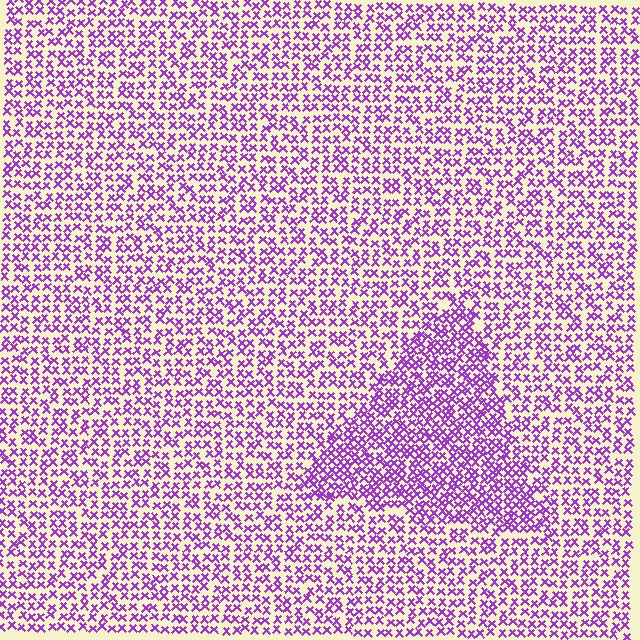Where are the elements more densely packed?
The elements are more densely packed inside the triangle boundary.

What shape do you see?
I see a triangle.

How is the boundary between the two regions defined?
The boundary is defined by a change in element density (approximately 1.6x ratio). All elements are the same color, size, and shape.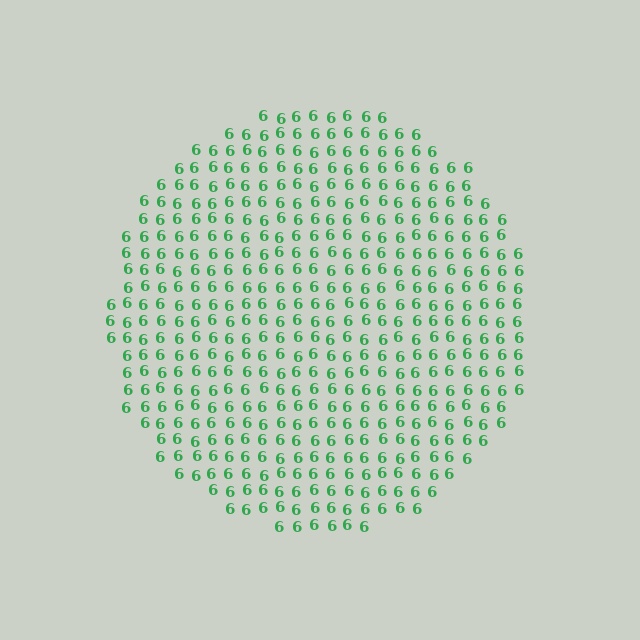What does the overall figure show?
The overall figure shows a circle.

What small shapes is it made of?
It is made of small digit 6's.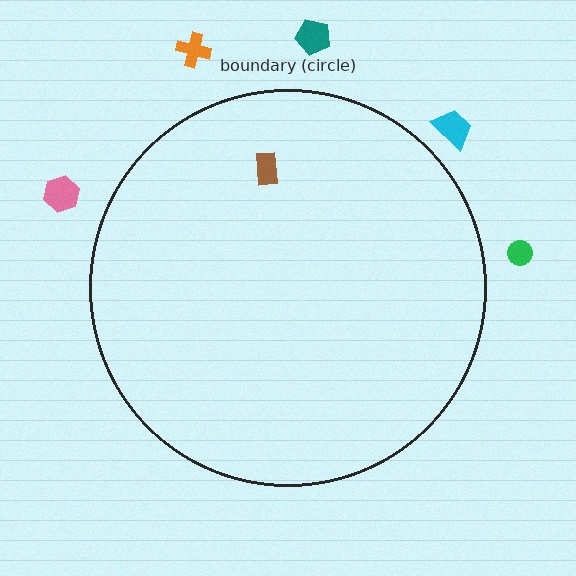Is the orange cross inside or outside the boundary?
Outside.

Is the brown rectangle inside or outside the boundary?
Inside.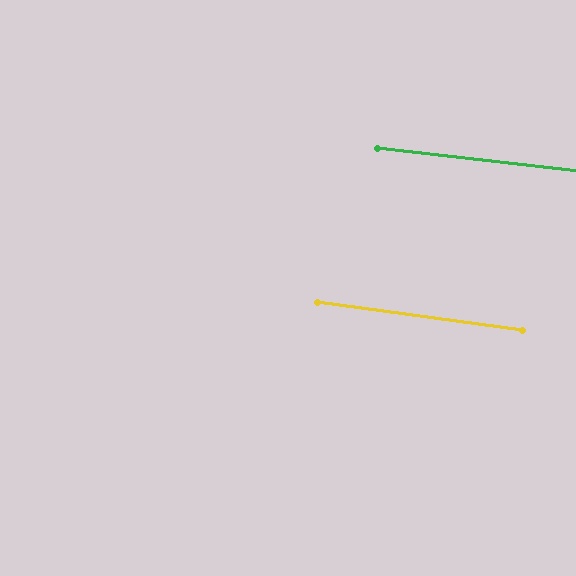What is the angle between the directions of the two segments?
Approximately 1 degree.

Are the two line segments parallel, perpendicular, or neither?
Parallel — their directions differ by only 1.3°.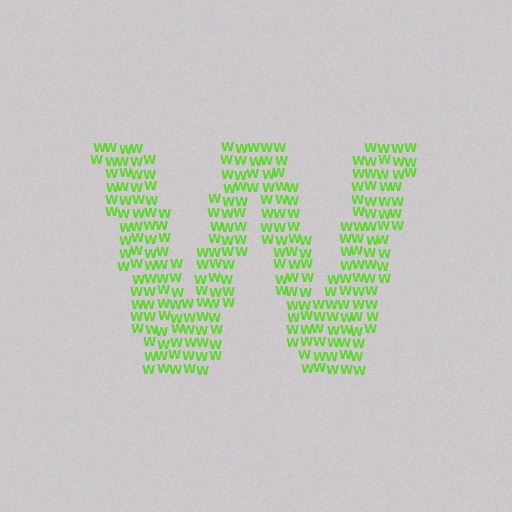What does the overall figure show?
The overall figure shows the letter W.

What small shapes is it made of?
It is made of small letter W's.